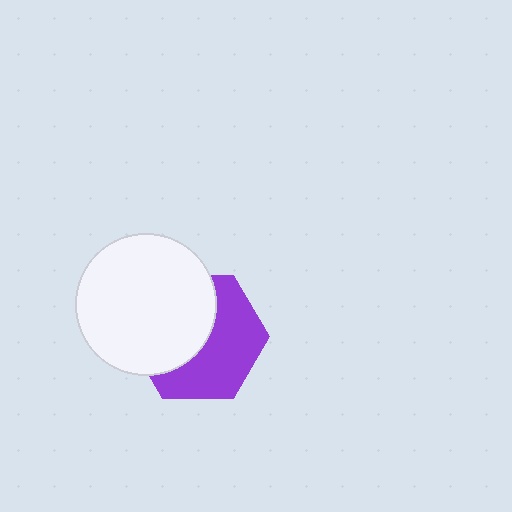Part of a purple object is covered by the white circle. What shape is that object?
It is a hexagon.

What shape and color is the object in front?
The object in front is a white circle.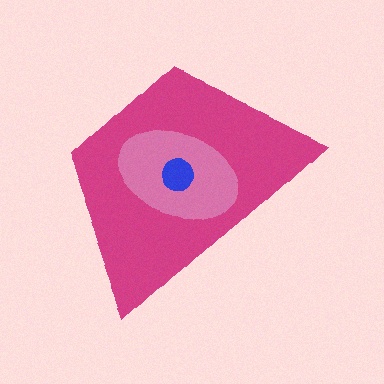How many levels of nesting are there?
3.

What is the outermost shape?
The magenta trapezoid.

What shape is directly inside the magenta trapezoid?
The pink ellipse.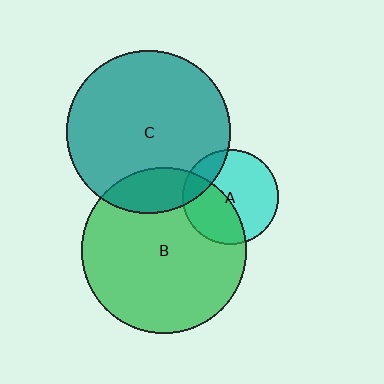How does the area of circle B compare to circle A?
Approximately 3.0 times.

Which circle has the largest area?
Circle B (green).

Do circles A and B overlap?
Yes.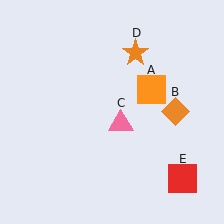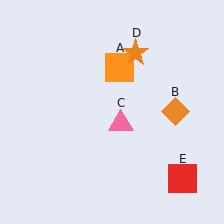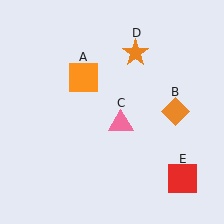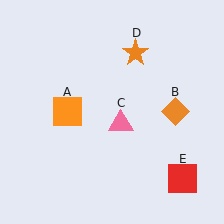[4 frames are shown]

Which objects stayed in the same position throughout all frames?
Orange diamond (object B) and pink triangle (object C) and orange star (object D) and red square (object E) remained stationary.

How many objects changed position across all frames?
1 object changed position: orange square (object A).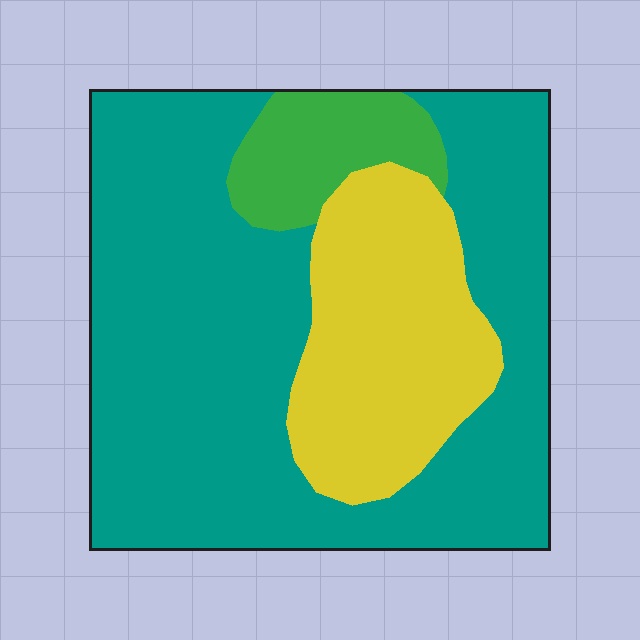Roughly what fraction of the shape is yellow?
Yellow covers 24% of the shape.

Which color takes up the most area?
Teal, at roughly 65%.